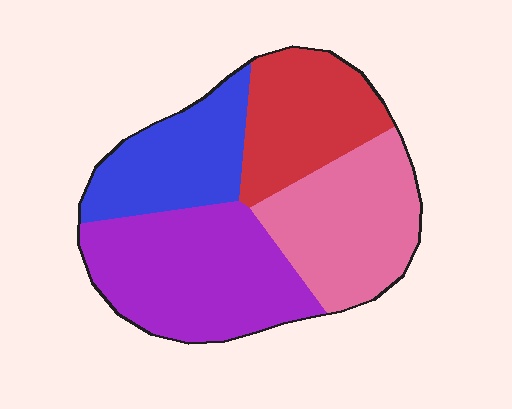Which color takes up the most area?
Purple, at roughly 35%.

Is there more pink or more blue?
Pink.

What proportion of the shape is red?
Red takes up less than a quarter of the shape.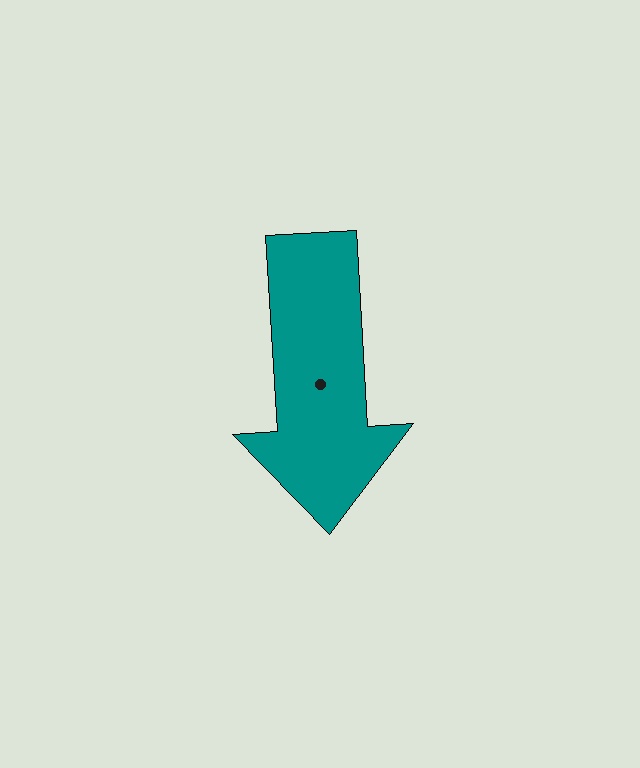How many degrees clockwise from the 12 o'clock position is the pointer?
Approximately 177 degrees.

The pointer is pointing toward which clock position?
Roughly 6 o'clock.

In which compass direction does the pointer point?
South.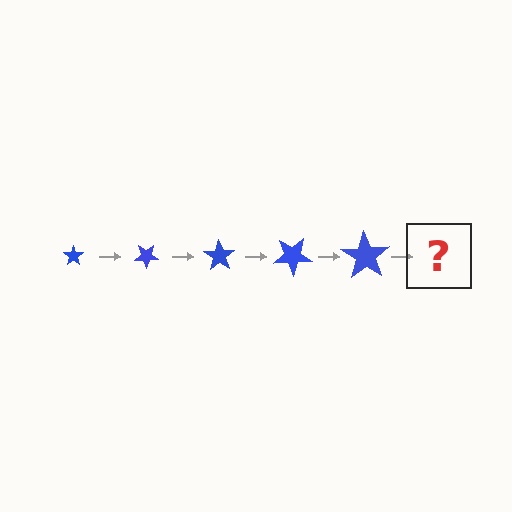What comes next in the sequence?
The next element should be a star, larger than the previous one and rotated 175 degrees from the start.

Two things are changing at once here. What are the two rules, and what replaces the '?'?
The two rules are that the star grows larger each step and it rotates 35 degrees each step. The '?' should be a star, larger than the previous one and rotated 175 degrees from the start.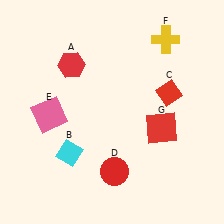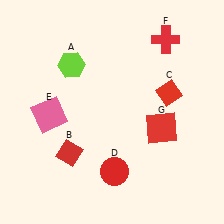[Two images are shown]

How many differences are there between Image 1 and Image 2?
There are 3 differences between the two images.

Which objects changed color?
A changed from red to lime. B changed from cyan to red. F changed from yellow to red.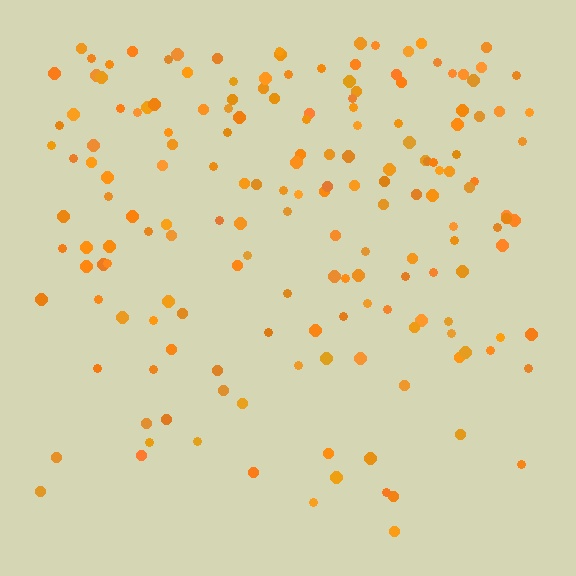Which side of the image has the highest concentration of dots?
The top.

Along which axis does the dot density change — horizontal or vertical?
Vertical.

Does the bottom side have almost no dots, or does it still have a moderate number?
Still a moderate number, just noticeably fewer than the top.